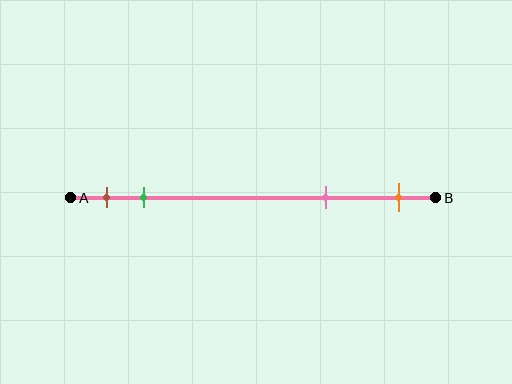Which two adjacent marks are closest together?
The brown and green marks are the closest adjacent pair.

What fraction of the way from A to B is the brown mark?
The brown mark is approximately 10% (0.1) of the way from A to B.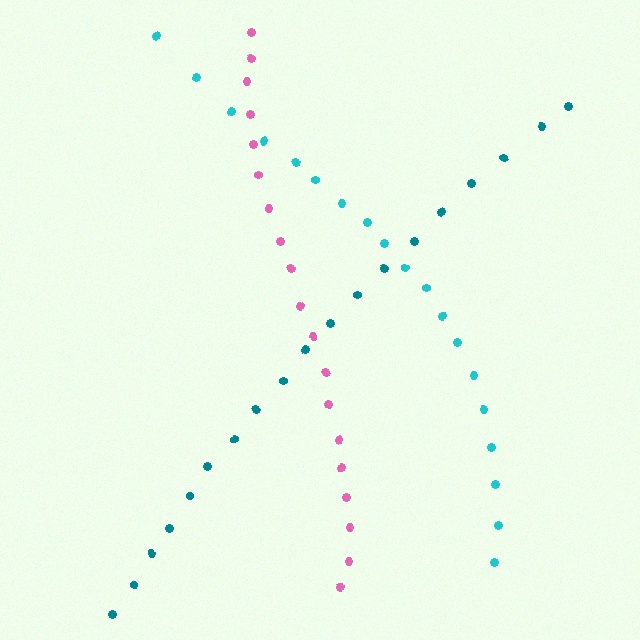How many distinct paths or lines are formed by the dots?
There are 3 distinct paths.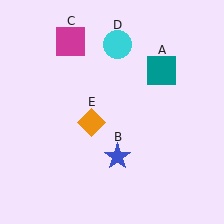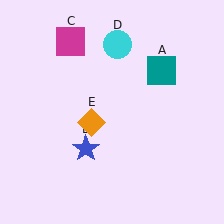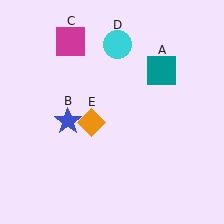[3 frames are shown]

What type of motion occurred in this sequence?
The blue star (object B) rotated clockwise around the center of the scene.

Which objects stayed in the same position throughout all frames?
Teal square (object A) and magenta square (object C) and cyan circle (object D) and orange diamond (object E) remained stationary.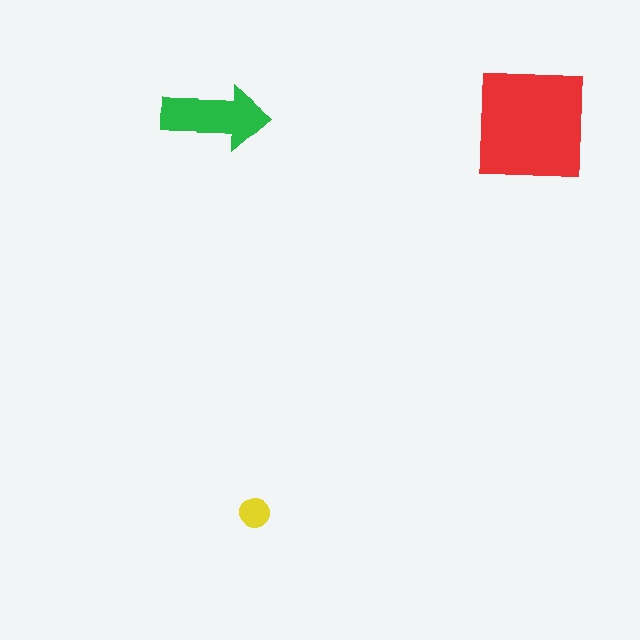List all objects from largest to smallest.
The red square, the green arrow, the yellow circle.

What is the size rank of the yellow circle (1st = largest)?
3rd.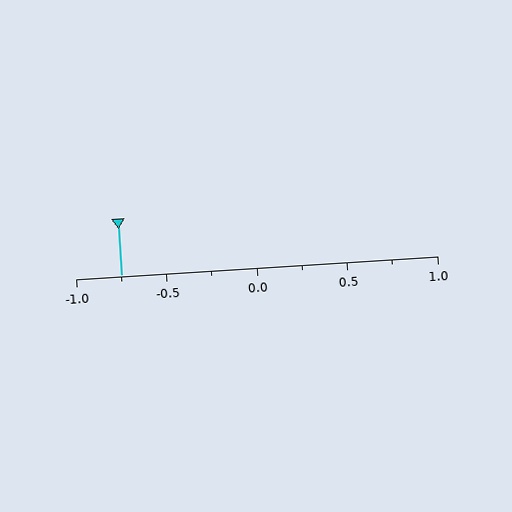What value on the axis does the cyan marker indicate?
The marker indicates approximately -0.75.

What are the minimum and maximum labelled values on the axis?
The axis runs from -1.0 to 1.0.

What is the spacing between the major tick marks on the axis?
The major ticks are spaced 0.5 apart.